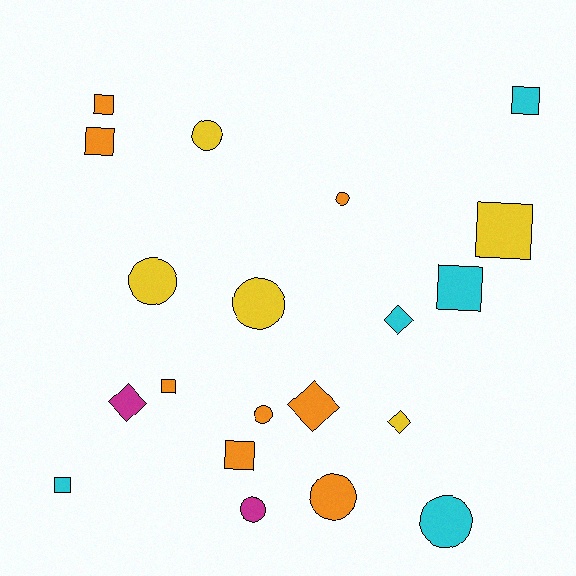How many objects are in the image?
There are 20 objects.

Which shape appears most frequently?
Square, with 8 objects.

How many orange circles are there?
There are 3 orange circles.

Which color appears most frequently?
Orange, with 8 objects.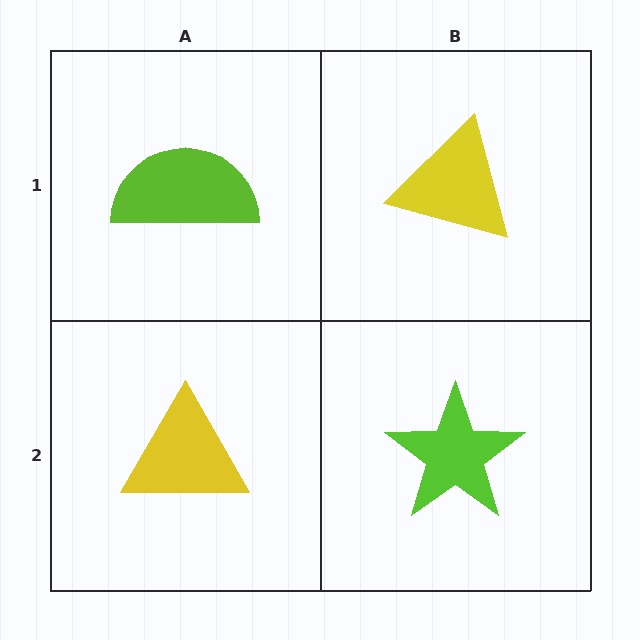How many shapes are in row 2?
2 shapes.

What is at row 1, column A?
A lime semicircle.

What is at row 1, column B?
A yellow triangle.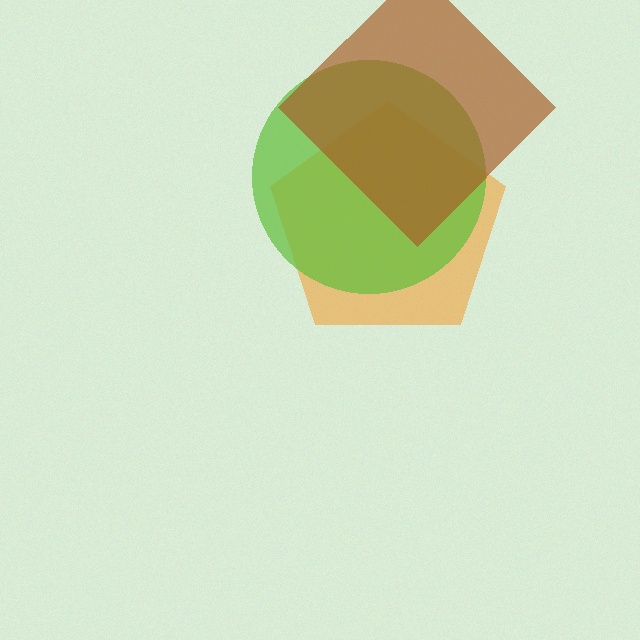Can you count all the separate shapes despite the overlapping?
Yes, there are 3 separate shapes.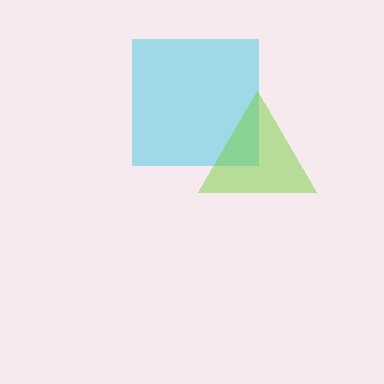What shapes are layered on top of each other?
The layered shapes are: a cyan square, a lime triangle.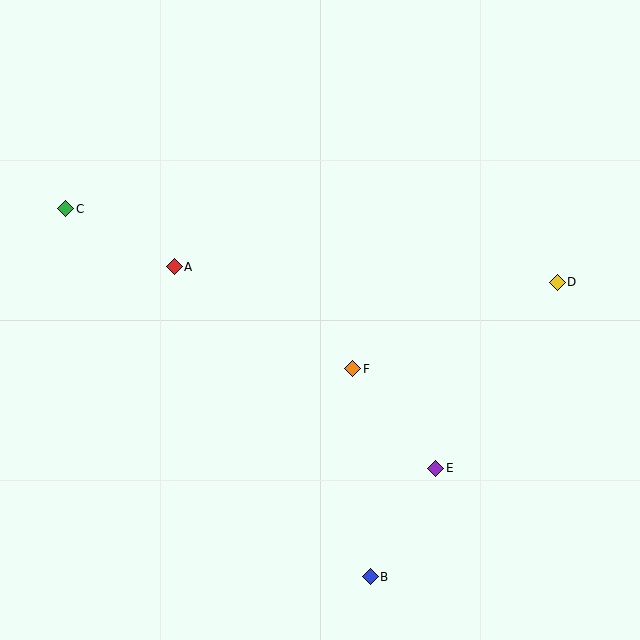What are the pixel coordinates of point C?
Point C is at (66, 209).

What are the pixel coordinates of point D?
Point D is at (557, 282).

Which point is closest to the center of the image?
Point F at (353, 369) is closest to the center.